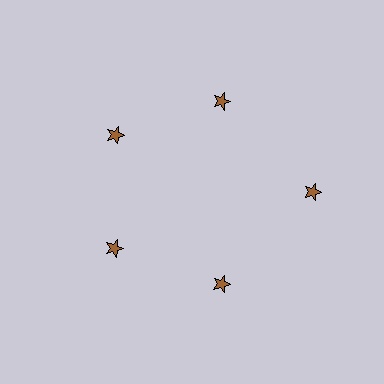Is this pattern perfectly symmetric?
No. The 5 brown stars are arranged in a ring, but one element near the 3 o'clock position is pushed outward from the center, breaking the 5-fold rotational symmetry.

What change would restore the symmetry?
The symmetry would be restored by moving it inward, back onto the ring so that all 5 stars sit at equal angles and equal distance from the center.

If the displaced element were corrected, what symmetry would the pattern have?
It would have 5-fold rotational symmetry — the pattern would map onto itself every 72 degrees.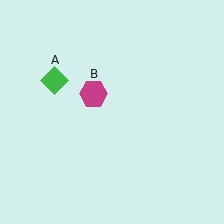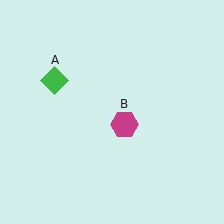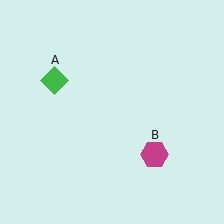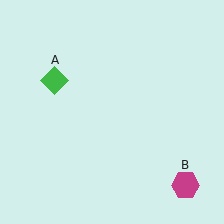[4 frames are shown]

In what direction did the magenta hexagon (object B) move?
The magenta hexagon (object B) moved down and to the right.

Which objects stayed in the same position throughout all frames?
Green diamond (object A) remained stationary.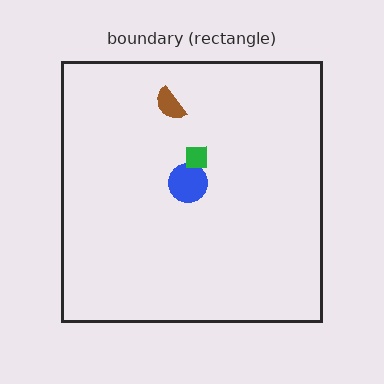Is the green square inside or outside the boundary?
Inside.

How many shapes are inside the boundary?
3 inside, 0 outside.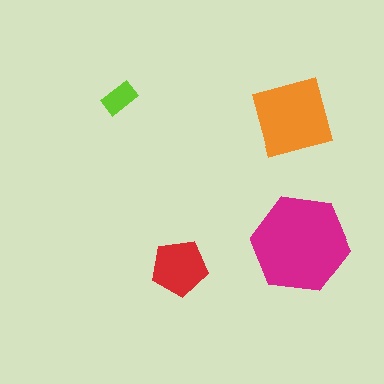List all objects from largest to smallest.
The magenta hexagon, the orange square, the red pentagon, the lime rectangle.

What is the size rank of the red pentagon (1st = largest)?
3rd.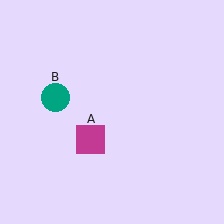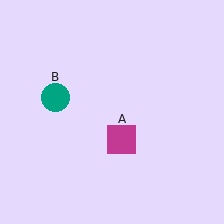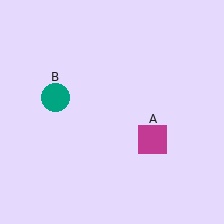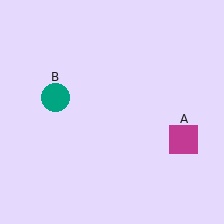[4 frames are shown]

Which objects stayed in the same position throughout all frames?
Teal circle (object B) remained stationary.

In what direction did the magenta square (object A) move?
The magenta square (object A) moved right.